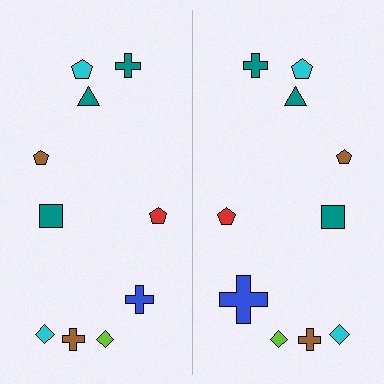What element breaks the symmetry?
The blue cross on the right side has a different size than its mirror counterpart.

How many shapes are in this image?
There are 20 shapes in this image.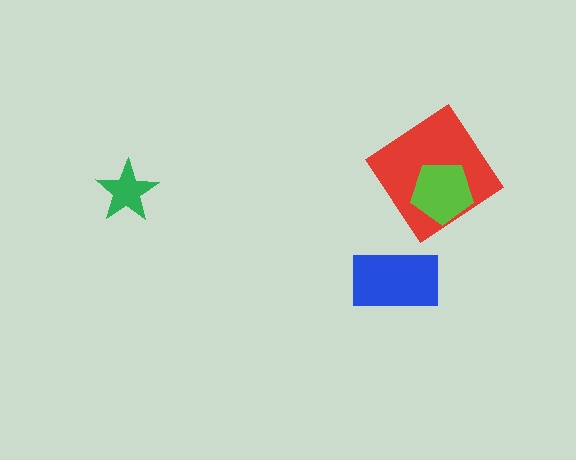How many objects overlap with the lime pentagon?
1 object overlaps with the lime pentagon.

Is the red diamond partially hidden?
Yes, it is partially covered by another shape.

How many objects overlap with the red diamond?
1 object overlaps with the red diamond.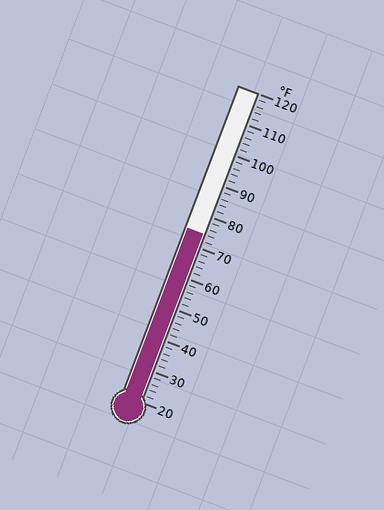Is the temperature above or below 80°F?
The temperature is below 80°F.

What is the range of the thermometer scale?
The thermometer scale ranges from 20°F to 120°F.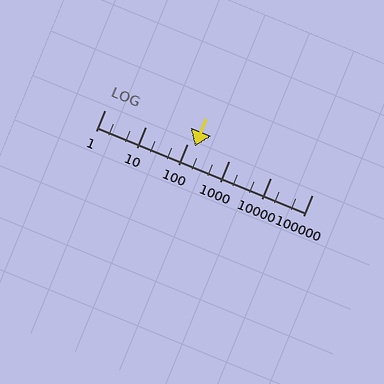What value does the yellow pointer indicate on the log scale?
The pointer indicates approximately 150.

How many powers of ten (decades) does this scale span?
The scale spans 5 decades, from 1 to 100000.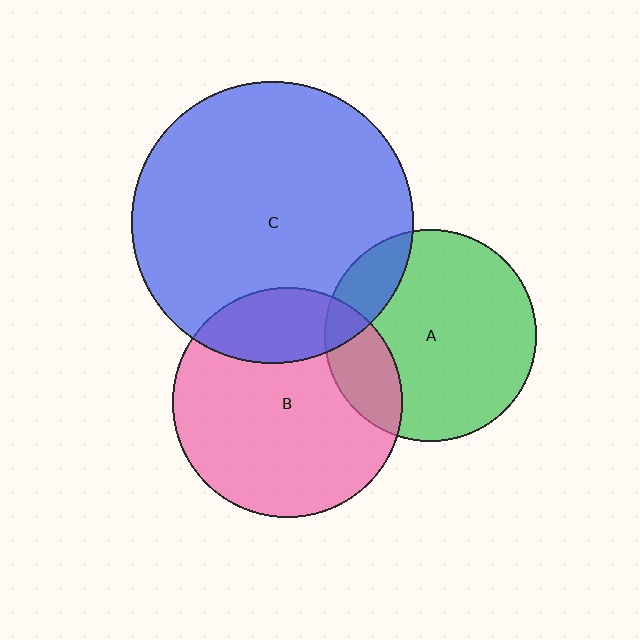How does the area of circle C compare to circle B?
Approximately 1.5 times.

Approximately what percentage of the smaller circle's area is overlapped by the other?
Approximately 20%.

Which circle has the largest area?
Circle C (blue).